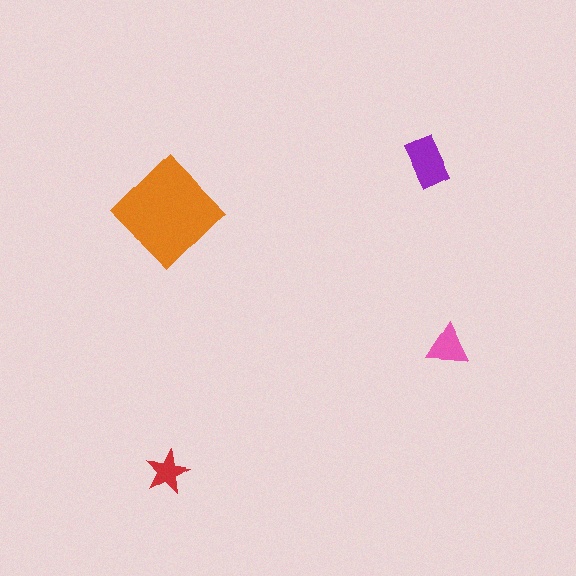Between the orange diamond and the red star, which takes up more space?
The orange diamond.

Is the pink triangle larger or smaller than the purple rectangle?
Smaller.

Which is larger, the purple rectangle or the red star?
The purple rectangle.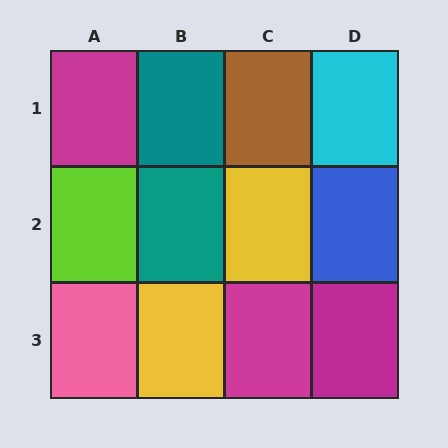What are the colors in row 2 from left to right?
Lime, teal, yellow, blue.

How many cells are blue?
1 cell is blue.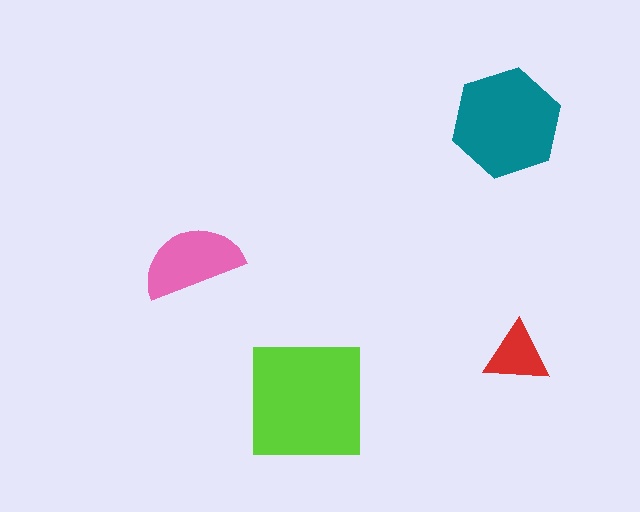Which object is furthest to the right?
The red triangle is rightmost.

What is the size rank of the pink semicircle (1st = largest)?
3rd.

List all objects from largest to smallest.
The lime square, the teal hexagon, the pink semicircle, the red triangle.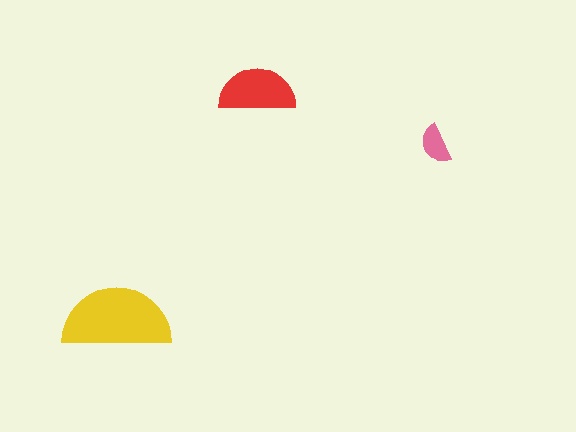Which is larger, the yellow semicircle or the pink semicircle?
The yellow one.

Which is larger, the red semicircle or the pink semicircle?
The red one.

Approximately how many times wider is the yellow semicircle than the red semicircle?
About 1.5 times wider.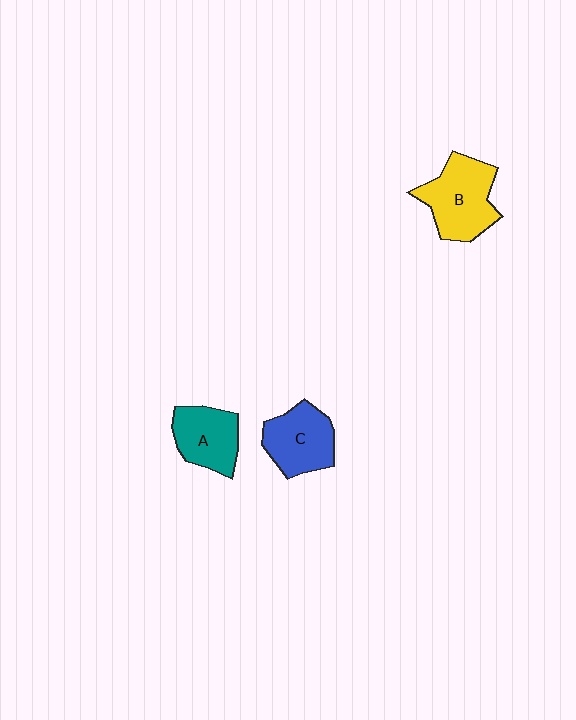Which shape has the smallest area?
Shape A (teal).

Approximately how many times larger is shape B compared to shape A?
Approximately 1.3 times.